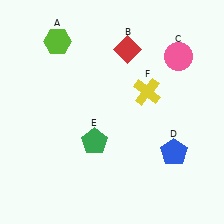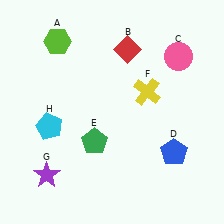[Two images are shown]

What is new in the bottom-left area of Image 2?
A purple star (G) was added in the bottom-left area of Image 2.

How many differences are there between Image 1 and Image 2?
There are 2 differences between the two images.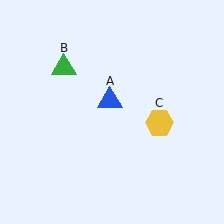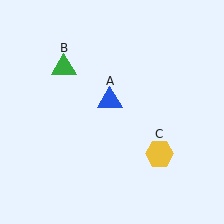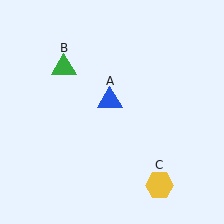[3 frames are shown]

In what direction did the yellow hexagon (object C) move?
The yellow hexagon (object C) moved down.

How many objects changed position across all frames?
1 object changed position: yellow hexagon (object C).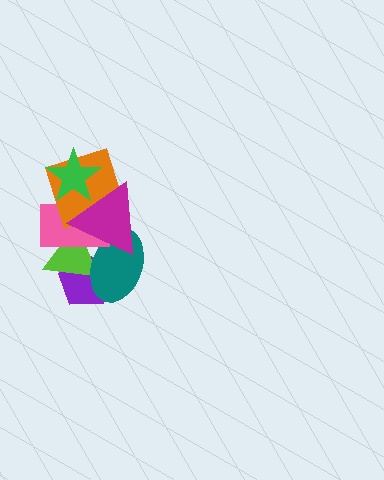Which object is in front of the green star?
The magenta triangle is in front of the green star.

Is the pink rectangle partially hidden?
Yes, it is partially covered by another shape.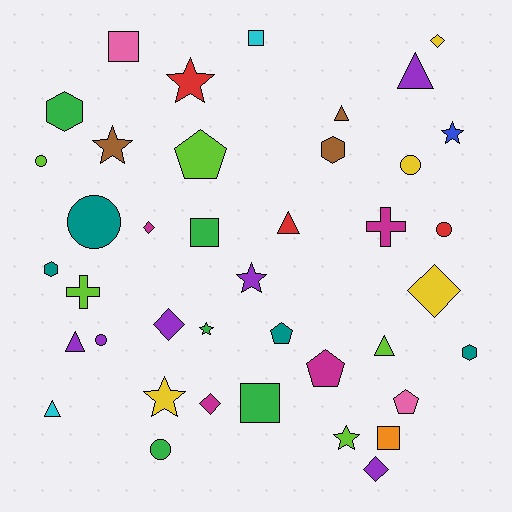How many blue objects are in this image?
There is 1 blue object.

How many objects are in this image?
There are 40 objects.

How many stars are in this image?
There are 7 stars.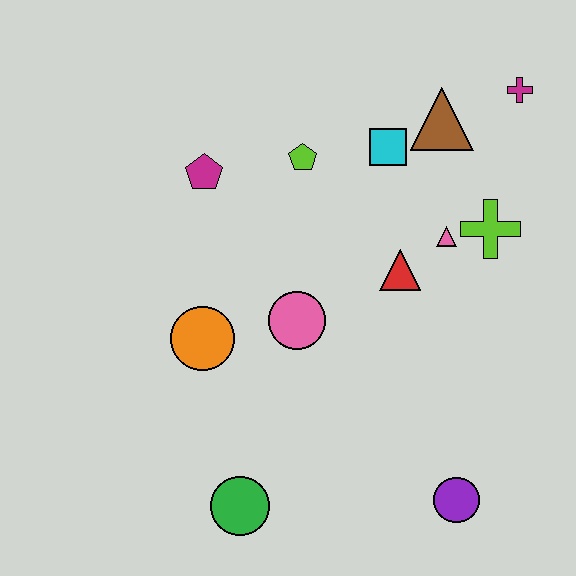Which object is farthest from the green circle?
The magenta cross is farthest from the green circle.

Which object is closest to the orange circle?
The pink circle is closest to the orange circle.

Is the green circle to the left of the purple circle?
Yes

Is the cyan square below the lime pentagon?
No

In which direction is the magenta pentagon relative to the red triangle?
The magenta pentagon is to the left of the red triangle.